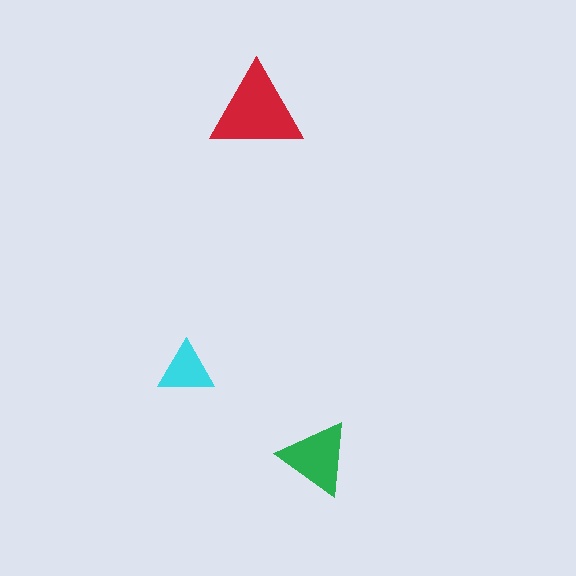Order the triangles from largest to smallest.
the red one, the green one, the cyan one.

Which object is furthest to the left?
The cyan triangle is leftmost.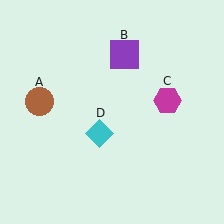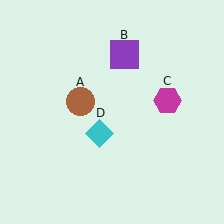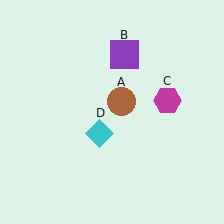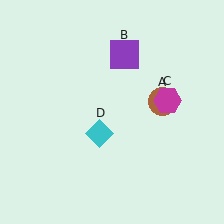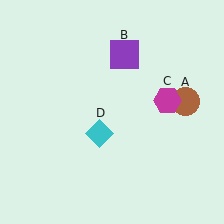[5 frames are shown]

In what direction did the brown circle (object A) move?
The brown circle (object A) moved right.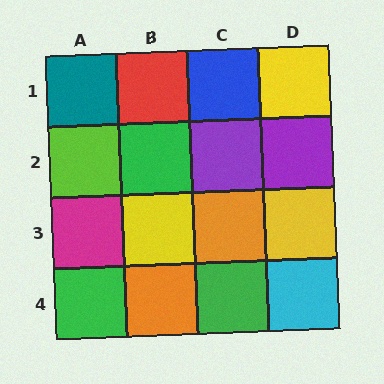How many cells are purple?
2 cells are purple.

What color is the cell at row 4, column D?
Cyan.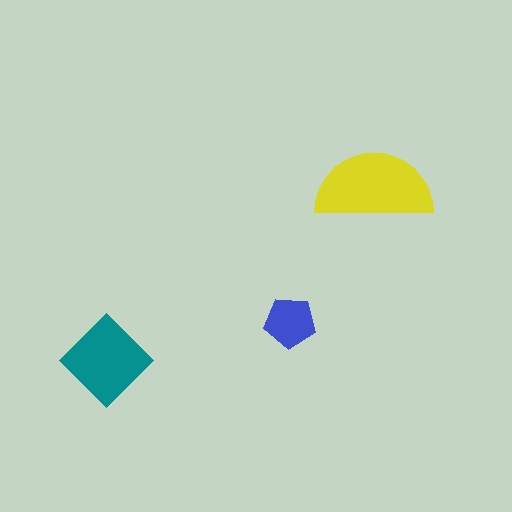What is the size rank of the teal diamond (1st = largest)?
2nd.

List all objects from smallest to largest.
The blue pentagon, the teal diamond, the yellow semicircle.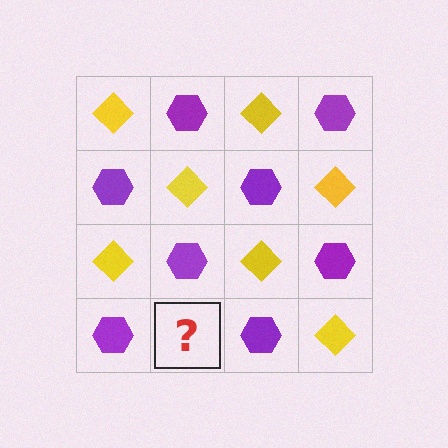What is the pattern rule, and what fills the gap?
The rule is that it alternates yellow diamond and purple hexagon in a checkerboard pattern. The gap should be filled with a yellow diamond.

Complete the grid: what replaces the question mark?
The question mark should be replaced with a yellow diamond.